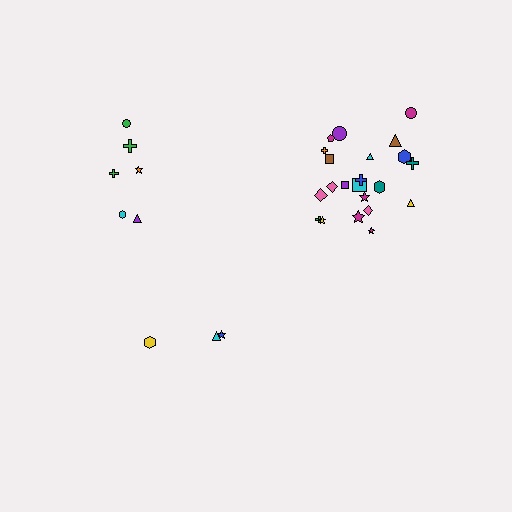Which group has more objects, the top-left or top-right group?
The top-right group.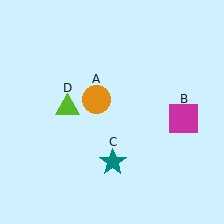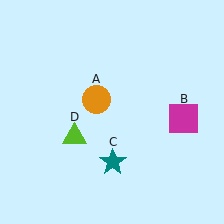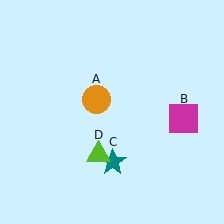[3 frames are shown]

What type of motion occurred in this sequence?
The lime triangle (object D) rotated counterclockwise around the center of the scene.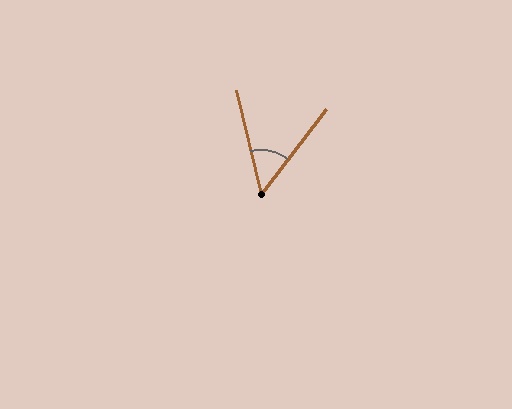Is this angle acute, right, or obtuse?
It is acute.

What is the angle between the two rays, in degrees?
Approximately 51 degrees.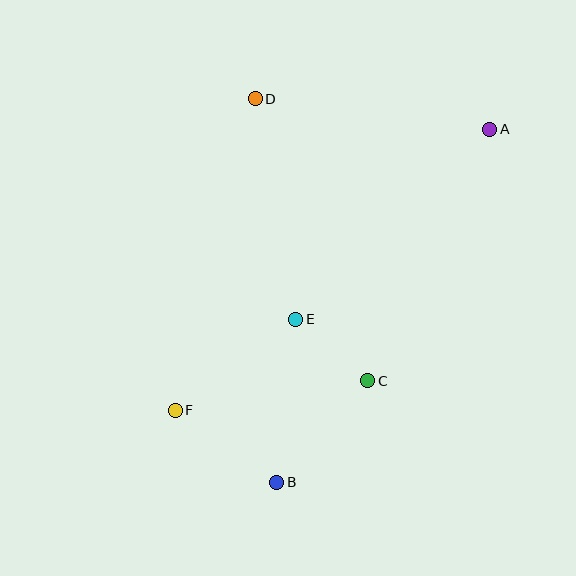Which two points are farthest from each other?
Points A and F are farthest from each other.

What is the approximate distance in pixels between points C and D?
The distance between C and D is approximately 304 pixels.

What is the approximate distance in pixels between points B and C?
The distance between B and C is approximately 136 pixels.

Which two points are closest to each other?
Points C and E are closest to each other.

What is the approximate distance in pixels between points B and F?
The distance between B and F is approximately 124 pixels.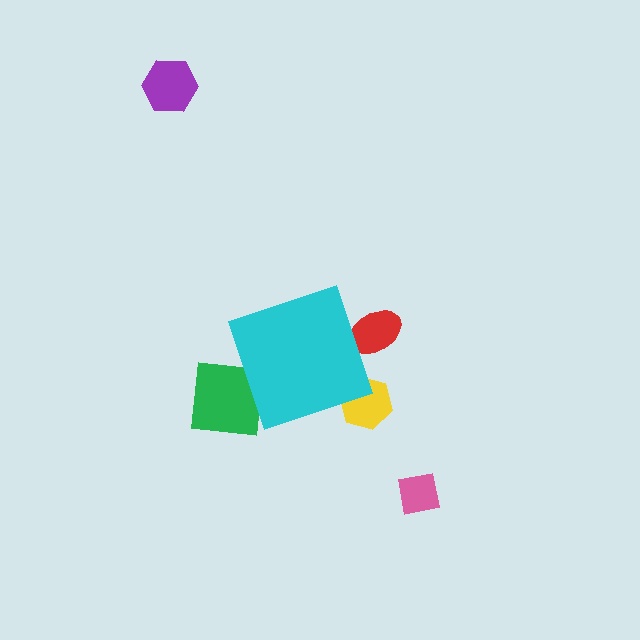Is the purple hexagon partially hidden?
No, the purple hexagon is fully visible.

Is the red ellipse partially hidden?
Yes, the red ellipse is partially hidden behind the cyan diamond.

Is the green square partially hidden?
Yes, the green square is partially hidden behind the cyan diamond.